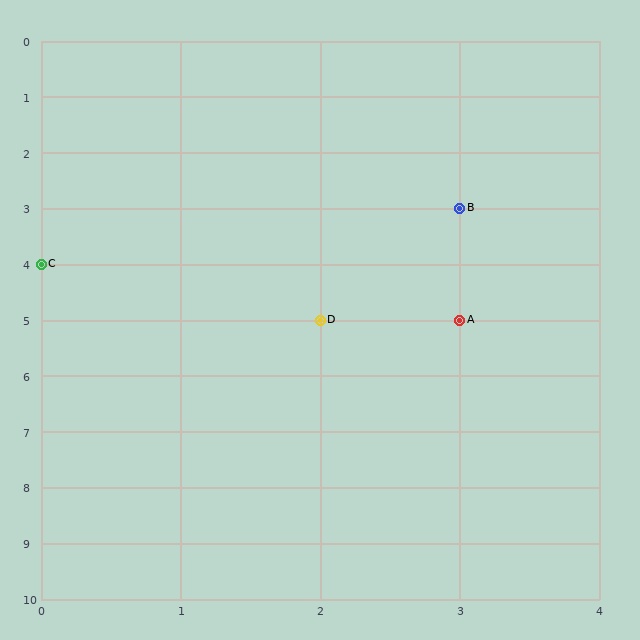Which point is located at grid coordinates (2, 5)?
Point D is at (2, 5).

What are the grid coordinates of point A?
Point A is at grid coordinates (3, 5).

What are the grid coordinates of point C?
Point C is at grid coordinates (0, 4).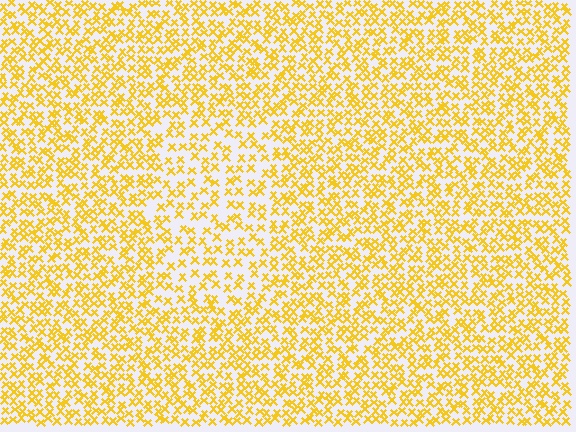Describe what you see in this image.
The image contains small yellow elements arranged at two different densities. A rectangle-shaped region is visible where the elements are less densely packed than the surrounding area.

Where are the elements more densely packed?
The elements are more densely packed outside the rectangle boundary.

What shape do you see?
I see a rectangle.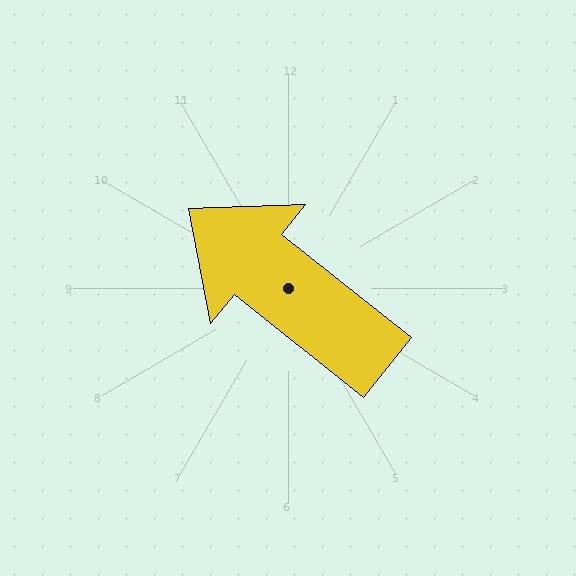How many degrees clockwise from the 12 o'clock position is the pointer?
Approximately 309 degrees.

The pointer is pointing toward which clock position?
Roughly 10 o'clock.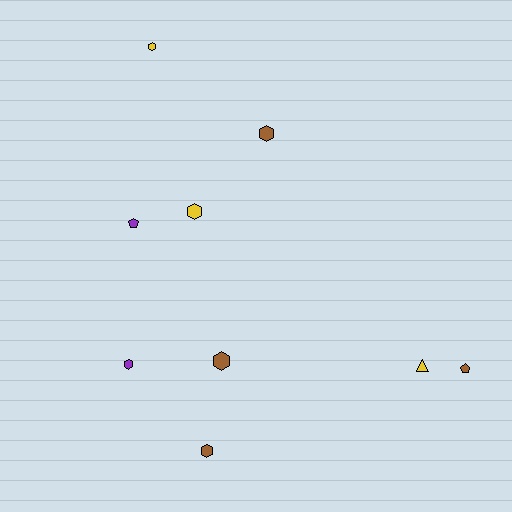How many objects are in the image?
There are 9 objects.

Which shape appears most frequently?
Hexagon, with 6 objects.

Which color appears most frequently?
Brown, with 4 objects.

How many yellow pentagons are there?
There are no yellow pentagons.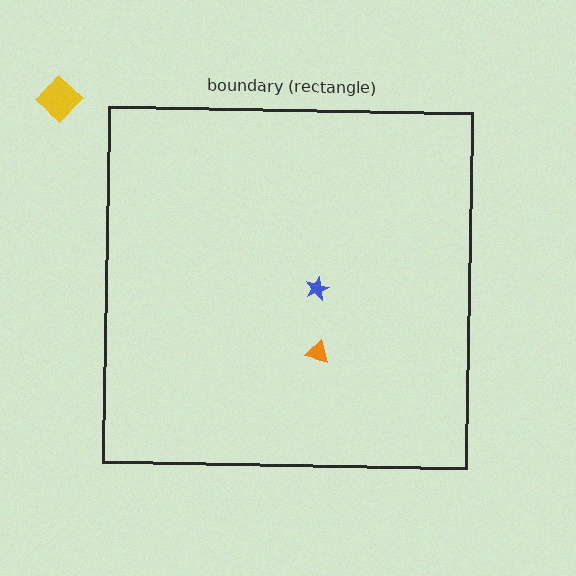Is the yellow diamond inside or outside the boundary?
Outside.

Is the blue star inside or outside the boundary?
Inside.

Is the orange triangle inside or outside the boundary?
Inside.